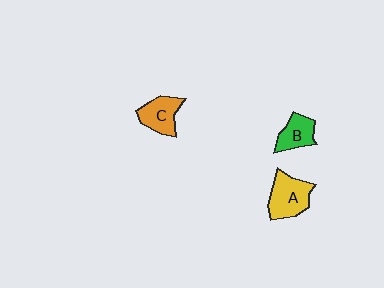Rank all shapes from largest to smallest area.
From largest to smallest: A (yellow), C (orange), B (green).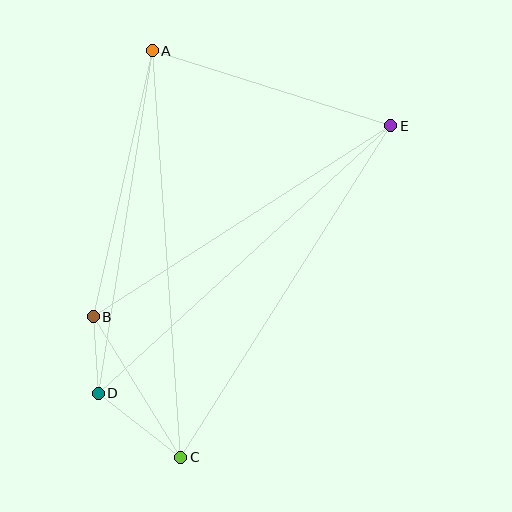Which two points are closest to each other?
Points B and D are closest to each other.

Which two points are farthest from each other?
Points A and C are farthest from each other.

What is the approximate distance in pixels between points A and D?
The distance between A and D is approximately 347 pixels.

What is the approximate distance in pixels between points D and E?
The distance between D and E is approximately 396 pixels.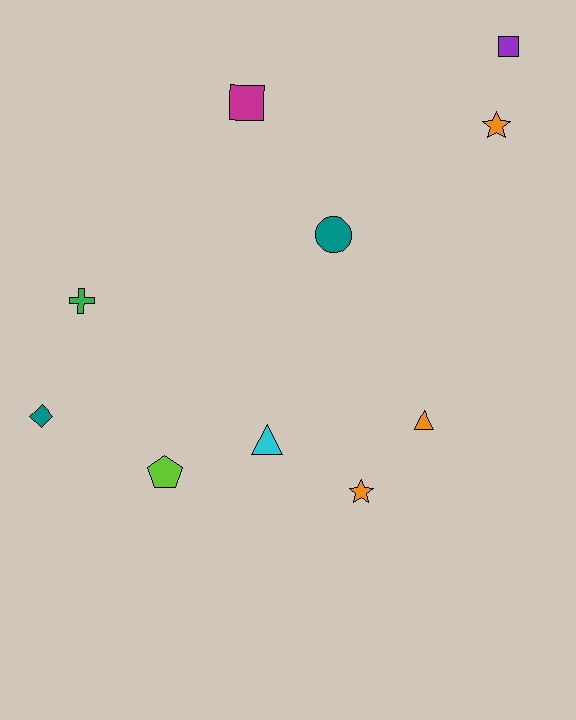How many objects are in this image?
There are 10 objects.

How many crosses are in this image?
There is 1 cross.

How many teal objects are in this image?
There are 2 teal objects.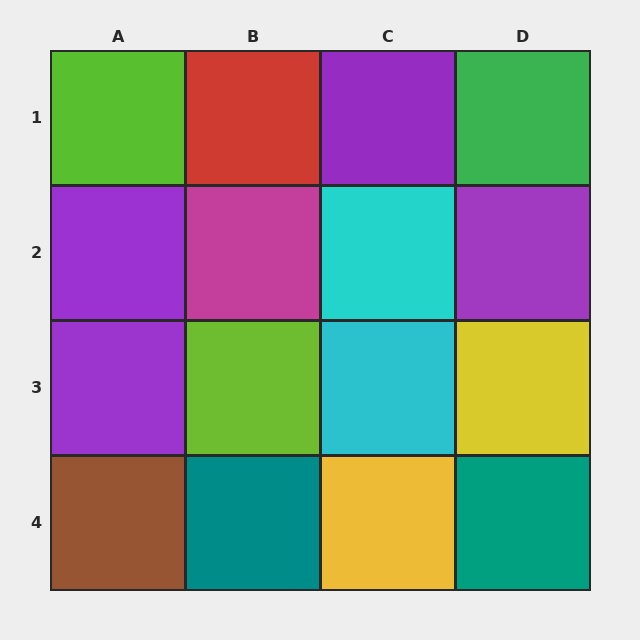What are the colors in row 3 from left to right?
Purple, lime, cyan, yellow.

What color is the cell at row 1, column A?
Lime.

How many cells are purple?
4 cells are purple.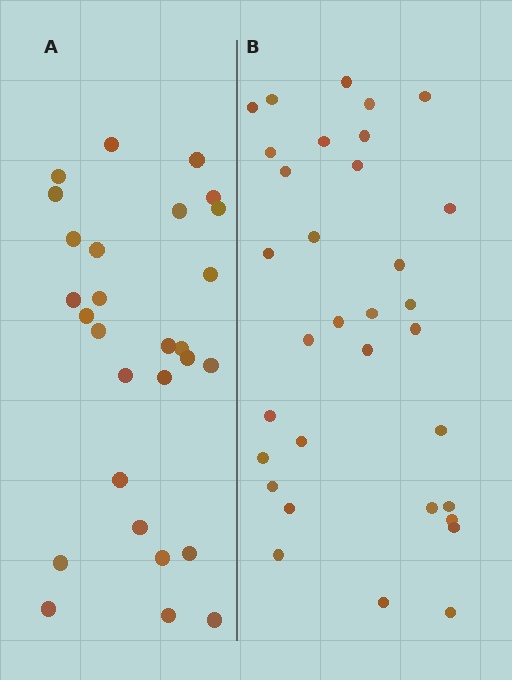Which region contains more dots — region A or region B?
Region B (the right region) has more dots.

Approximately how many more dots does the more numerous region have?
Region B has about 5 more dots than region A.